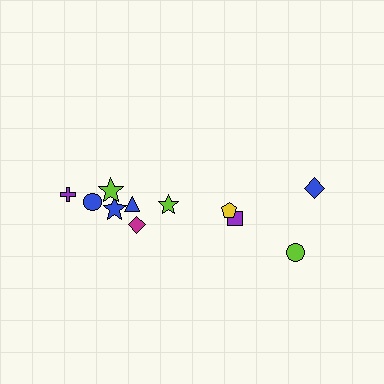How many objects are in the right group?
There are 4 objects.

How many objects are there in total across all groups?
There are 11 objects.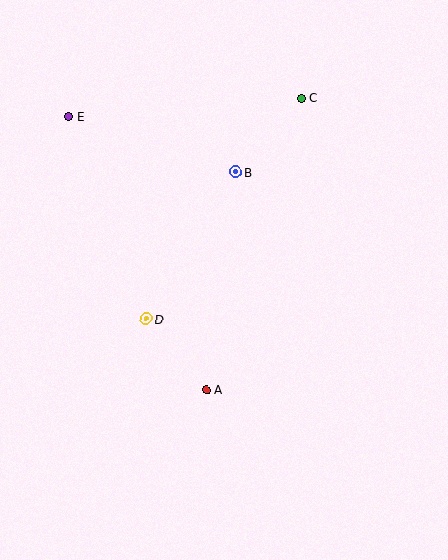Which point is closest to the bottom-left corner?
Point A is closest to the bottom-left corner.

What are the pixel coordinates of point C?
Point C is at (301, 98).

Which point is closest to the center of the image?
Point D at (146, 319) is closest to the center.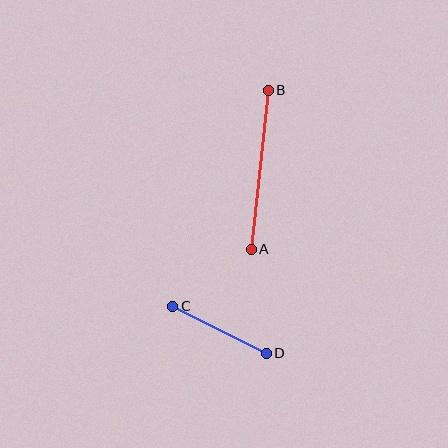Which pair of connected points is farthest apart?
Points A and B are farthest apart.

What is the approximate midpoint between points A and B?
The midpoint is at approximately (260, 170) pixels.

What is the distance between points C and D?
The distance is approximately 104 pixels.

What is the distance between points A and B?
The distance is approximately 160 pixels.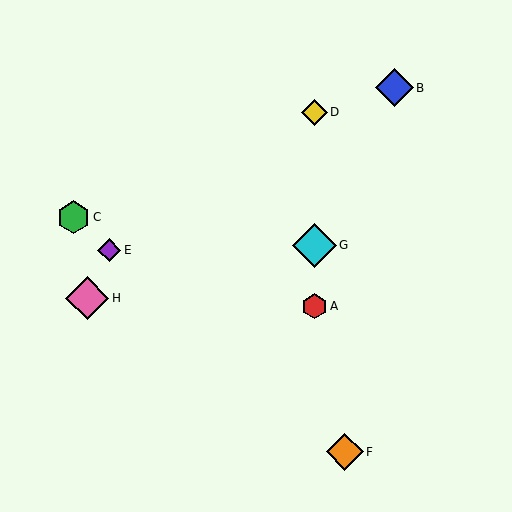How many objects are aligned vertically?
3 objects (A, D, G) are aligned vertically.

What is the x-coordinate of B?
Object B is at x≈394.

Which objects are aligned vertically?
Objects A, D, G are aligned vertically.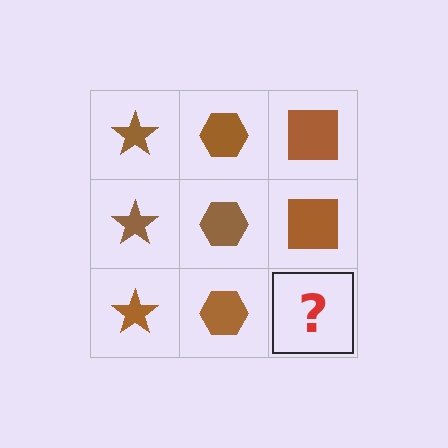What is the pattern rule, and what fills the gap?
The rule is that each column has a consistent shape. The gap should be filled with a brown square.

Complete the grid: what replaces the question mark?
The question mark should be replaced with a brown square.